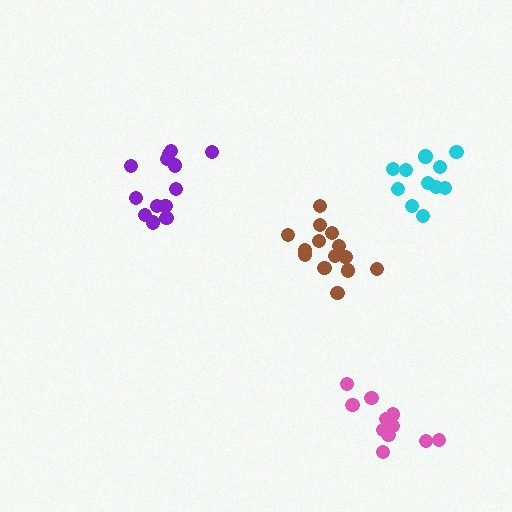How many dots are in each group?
Group 1: 14 dots, Group 2: 13 dots, Group 3: 11 dots, Group 4: 11 dots (49 total).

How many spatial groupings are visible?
There are 4 spatial groupings.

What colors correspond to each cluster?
The clusters are colored: brown, purple, pink, cyan.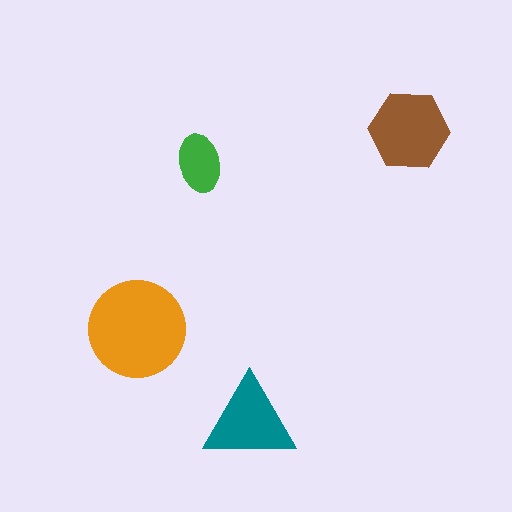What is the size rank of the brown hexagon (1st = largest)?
2nd.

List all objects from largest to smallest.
The orange circle, the brown hexagon, the teal triangle, the green ellipse.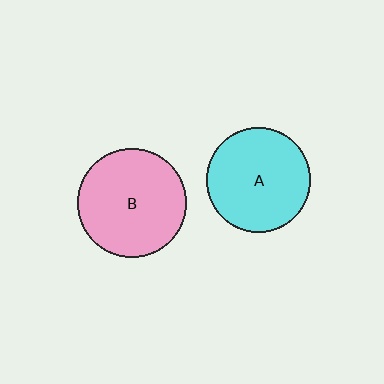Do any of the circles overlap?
No, none of the circles overlap.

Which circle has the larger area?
Circle B (pink).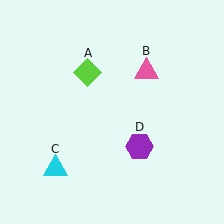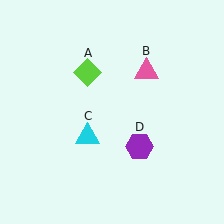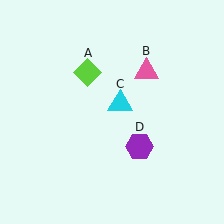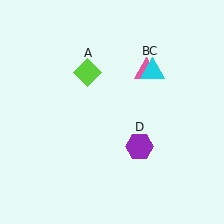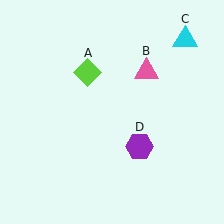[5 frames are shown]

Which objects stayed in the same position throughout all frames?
Lime diamond (object A) and pink triangle (object B) and purple hexagon (object D) remained stationary.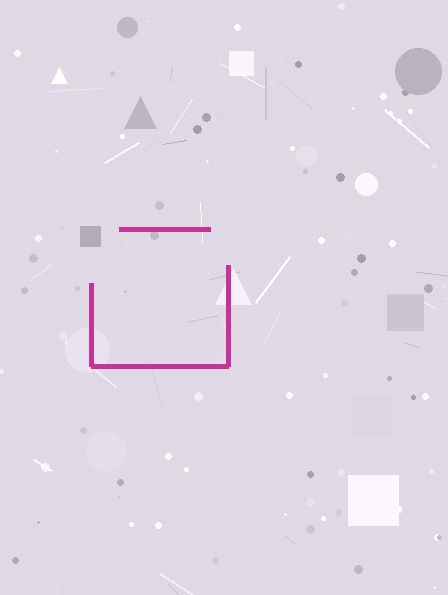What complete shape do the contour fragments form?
The contour fragments form a square.